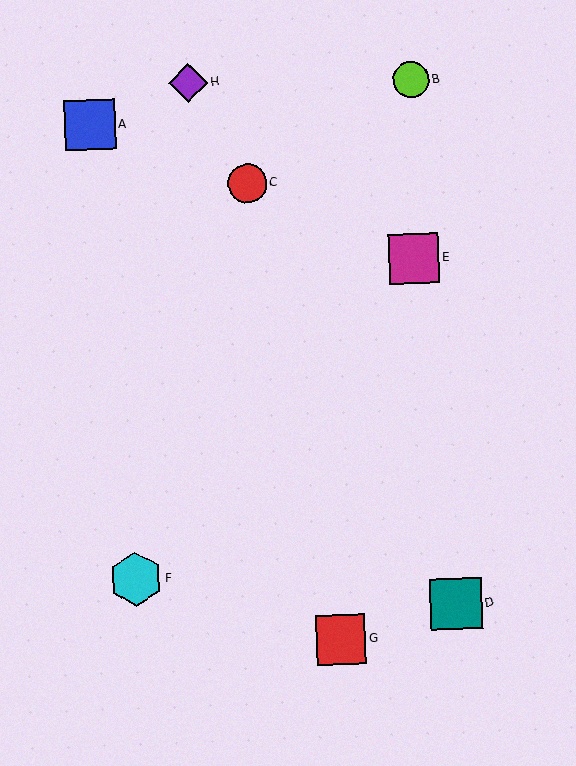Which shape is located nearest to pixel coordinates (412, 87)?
The lime circle (labeled B) at (411, 80) is nearest to that location.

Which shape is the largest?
The cyan hexagon (labeled F) is the largest.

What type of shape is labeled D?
Shape D is a teal square.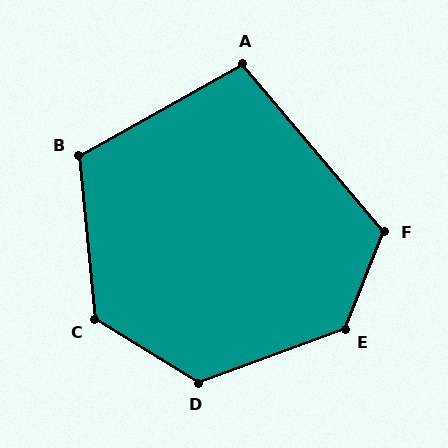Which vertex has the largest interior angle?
E, at approximately 132 degrees.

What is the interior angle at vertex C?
Approximately 127 degrees (obtuse).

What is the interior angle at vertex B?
Approximately 113 degrees (obtuse).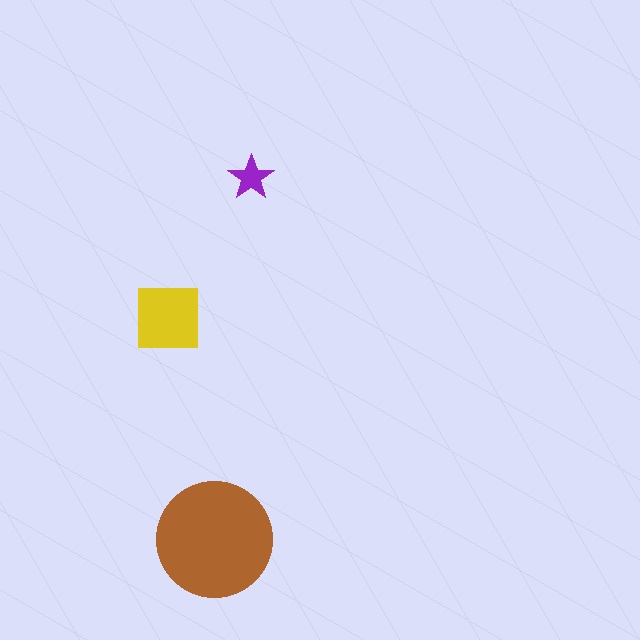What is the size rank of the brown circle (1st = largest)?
1st.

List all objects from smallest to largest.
The purple star, the yellow square, the brown circle.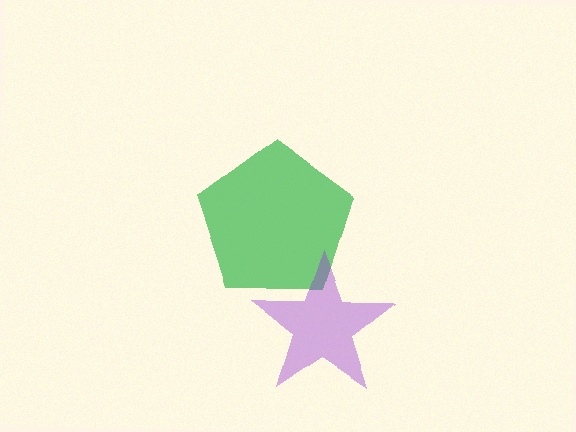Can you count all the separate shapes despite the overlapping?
Yes, there are 2 separate shapes.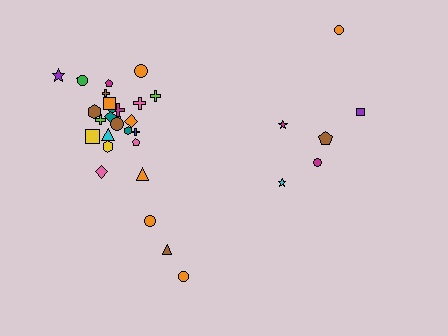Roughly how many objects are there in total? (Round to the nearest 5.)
Roughly 35 objects in total.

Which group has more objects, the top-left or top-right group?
The top-left group.